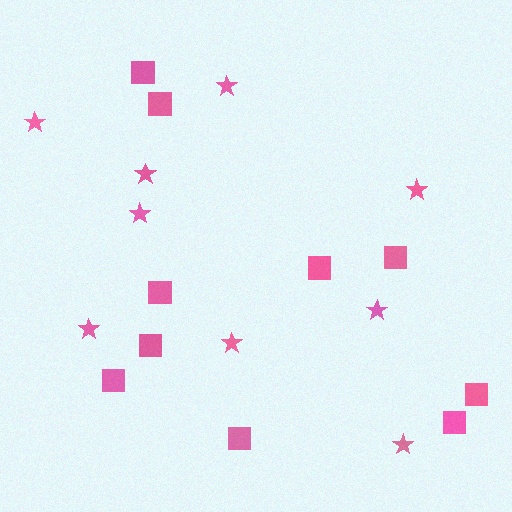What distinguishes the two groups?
There are 2 groups: one group of squares (10) and one group of stars (9).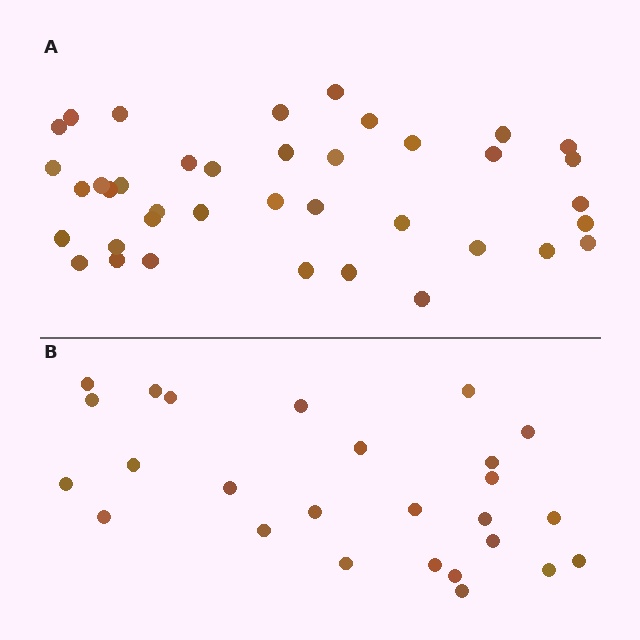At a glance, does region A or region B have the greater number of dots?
Region A (the top region) has more dots.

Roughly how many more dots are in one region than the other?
Region A has approximately 15 more dots than region B.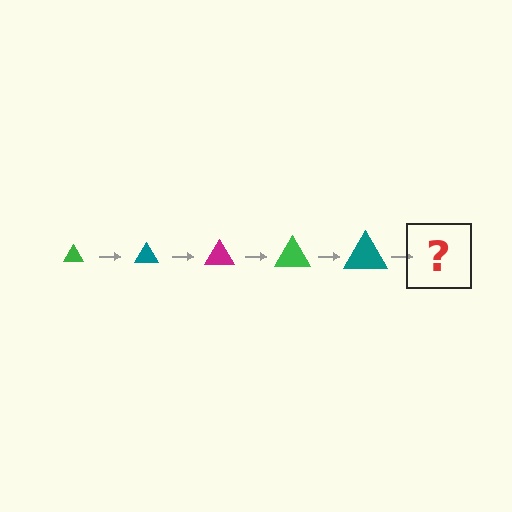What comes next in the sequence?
The next element should be a magenta triangle, larger than the previous one.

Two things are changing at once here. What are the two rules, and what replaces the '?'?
The two rules are that the triangle grows larger each step and the color cycles through green, teal, and magenta. The '?' should be a magenta triangle, larger than the previous one.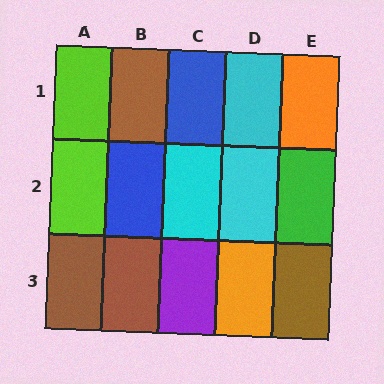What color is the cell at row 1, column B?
Brown.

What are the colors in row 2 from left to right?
Lime, blue, cyan, cyan, green.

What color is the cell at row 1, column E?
Orange.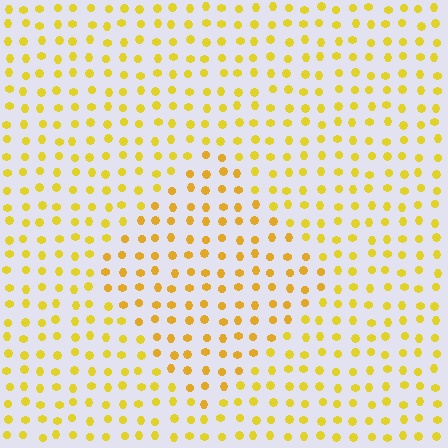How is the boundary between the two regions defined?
The boundary is defined purely by a slight shift in hue (about 14 degrees). Spacing, size, and orientation are identical on both sides.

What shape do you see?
I see a diamond.